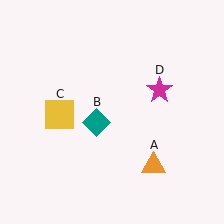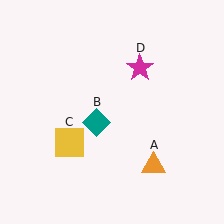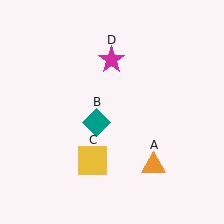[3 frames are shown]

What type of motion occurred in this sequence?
The yellow square (object C), magenta star (object D) rotated counterclockwise around the center of the scene.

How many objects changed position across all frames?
2 objects changed position: yellow square (object C), magenta star (object D).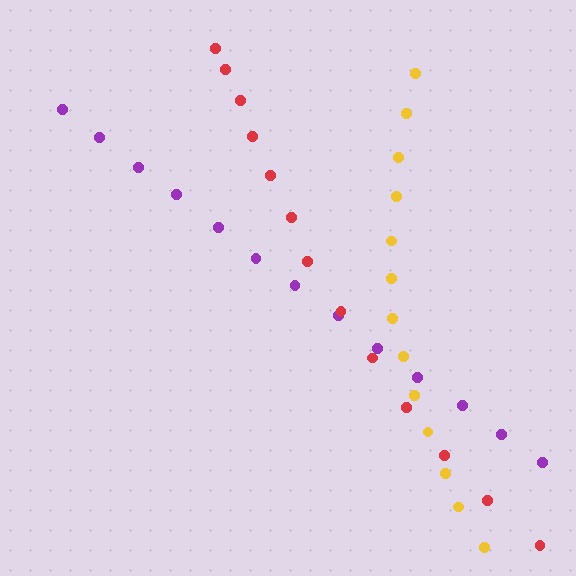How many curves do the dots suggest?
There are 3 distinct paths.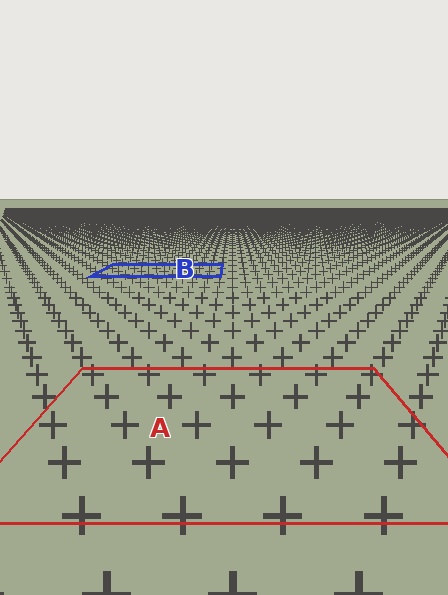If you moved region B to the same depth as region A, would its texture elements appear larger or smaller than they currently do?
They would appear larger. At a closer depth, the same texture elements are projected at a bigger on-screen size.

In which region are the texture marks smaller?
The texture marks are smaller in region B, because it is farther away.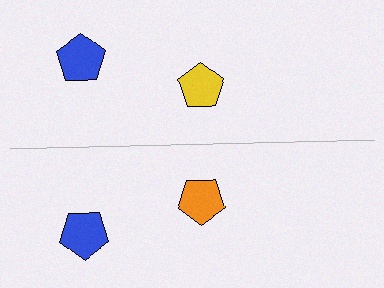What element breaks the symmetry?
The orange pentagon on the bottom side breaks the symmetry — its mirror counterpart is yellow.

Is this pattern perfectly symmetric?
No, the pattern is not perfectly symmetric. The orange pentagon on the bottom side breaks the symmetry — its mirror counterpart is yellow.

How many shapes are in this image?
There are 4 shapes in this image.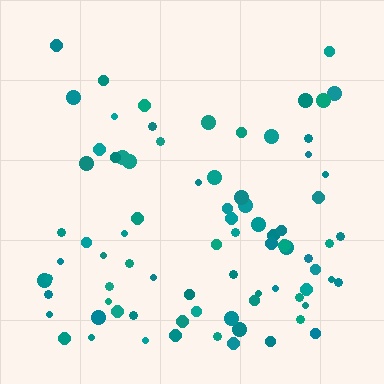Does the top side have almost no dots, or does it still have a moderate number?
Still a moderate number, just noticeably fewer than the bottom.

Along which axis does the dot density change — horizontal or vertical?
Vertical.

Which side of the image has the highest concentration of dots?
The bottom.